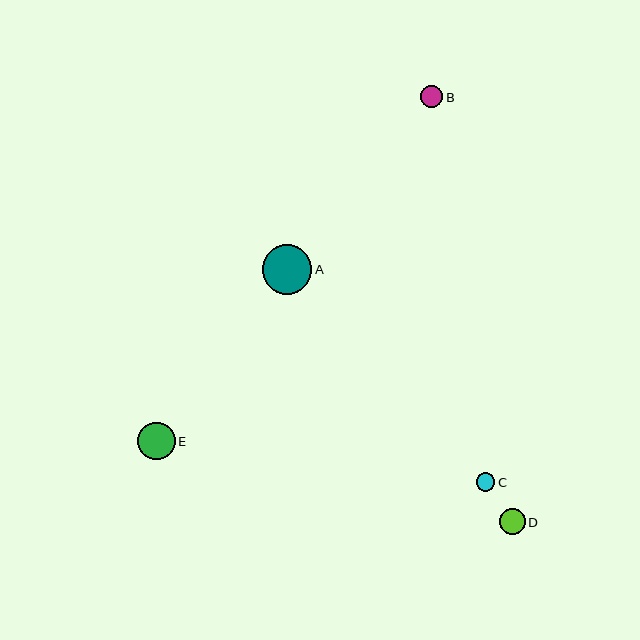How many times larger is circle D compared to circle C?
Circle D is approximately 1.4 times the size of circle C.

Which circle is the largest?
Circle A is the largest with a size of approximately 49 pixels.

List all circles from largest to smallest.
From largest to smallest: A, E, D, B, C.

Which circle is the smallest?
Circle C is the smallest with a size of approximately 19 pixels.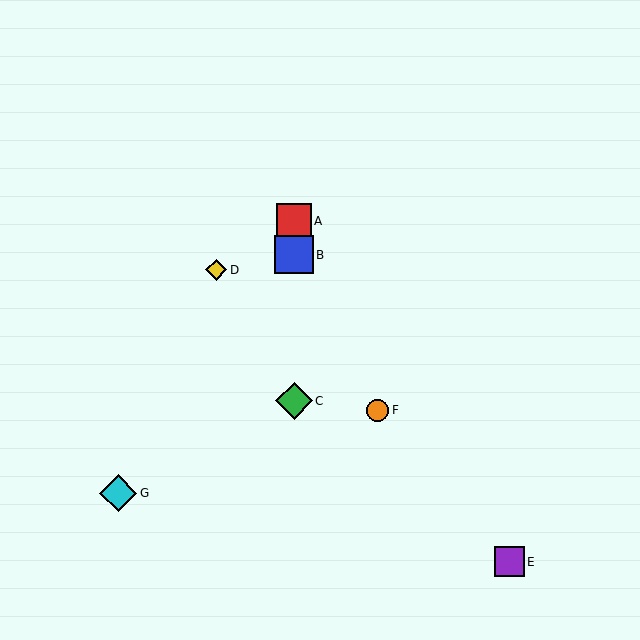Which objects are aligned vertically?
Objects A, B, C are aligned vertically.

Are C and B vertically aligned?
Yes, both are at x≈294.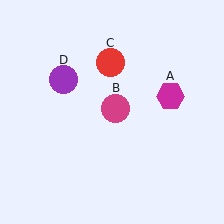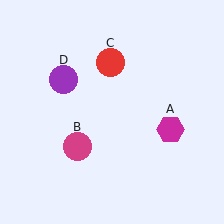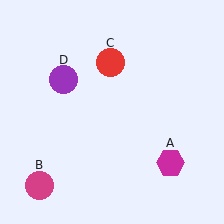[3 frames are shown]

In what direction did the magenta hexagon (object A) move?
The magenta hexagon (object A) moved down.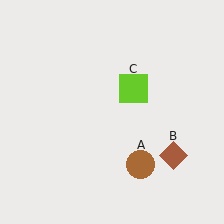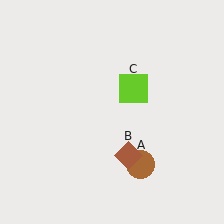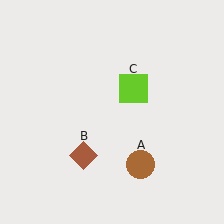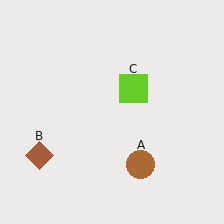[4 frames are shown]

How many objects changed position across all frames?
1 object changed position: brown diamond (object B).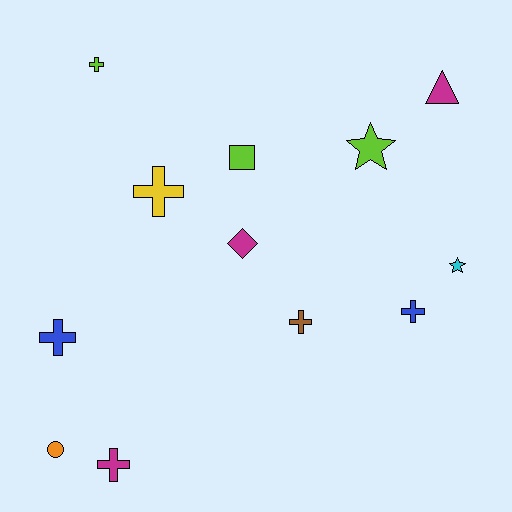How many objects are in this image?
There are 12 objects.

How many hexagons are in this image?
There are no hexagons.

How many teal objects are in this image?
There are no teal objects.